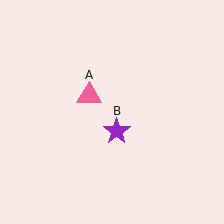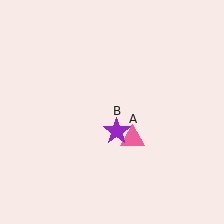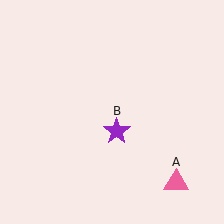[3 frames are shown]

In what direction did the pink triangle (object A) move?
The pink triangle (object A) moved down and to the right.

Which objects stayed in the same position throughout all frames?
Purple star (object B) remained stationary.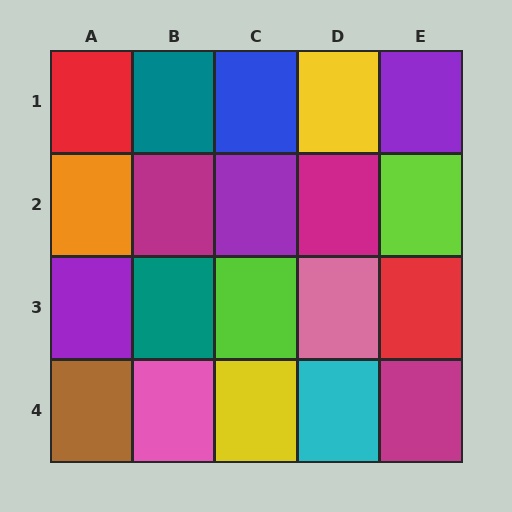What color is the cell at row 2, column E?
Lime.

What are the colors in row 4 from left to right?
Brown, pink, yellow, cyan, magenta.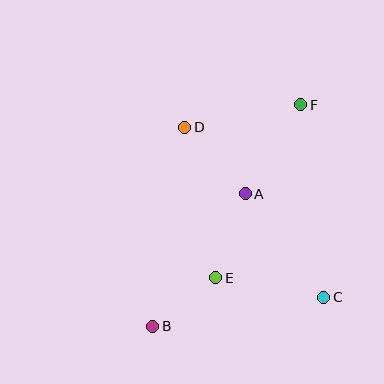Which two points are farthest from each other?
Points B and F are farthest from each other.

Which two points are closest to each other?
Points B and E are closest to each other.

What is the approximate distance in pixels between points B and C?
The distance between B and C is approximately 173 pixels.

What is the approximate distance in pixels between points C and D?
The distance between C and D is approximately 220 pixels.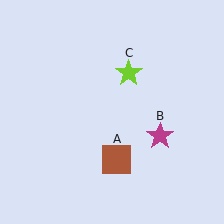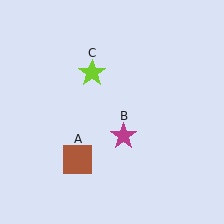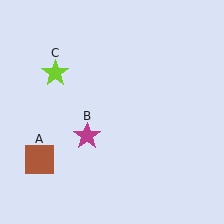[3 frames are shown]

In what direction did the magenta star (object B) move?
The magenta star (object B) moved left.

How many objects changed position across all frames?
3 objects changed position: brown square (object A), magenta star (object B), lime star (object C).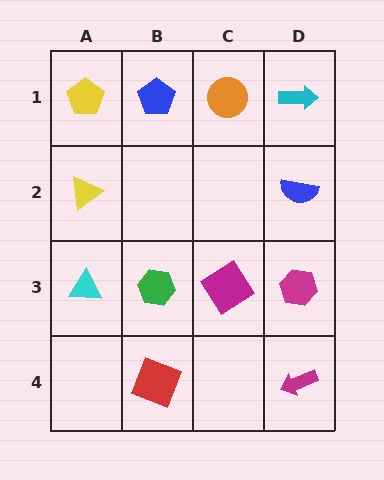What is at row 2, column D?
A blue semicircle.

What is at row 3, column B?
A green hexagon.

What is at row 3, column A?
A cyan triangle.